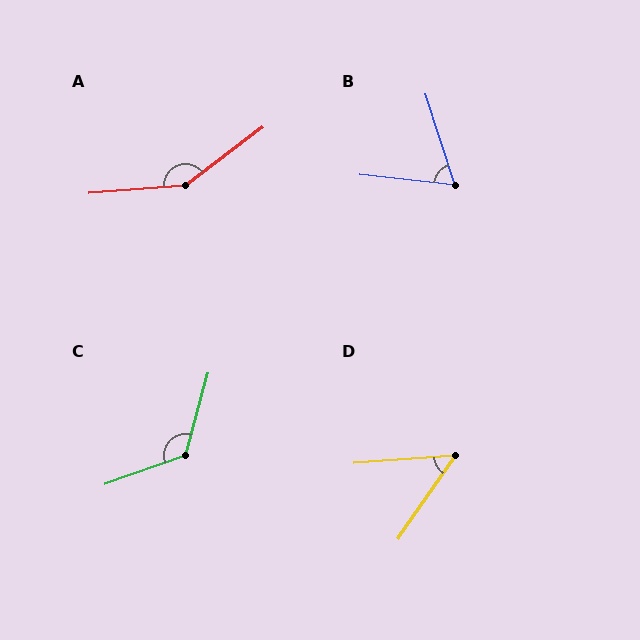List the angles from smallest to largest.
D (51°), B (66°), C (125°), A (147°).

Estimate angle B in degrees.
Approximately 66 degrees.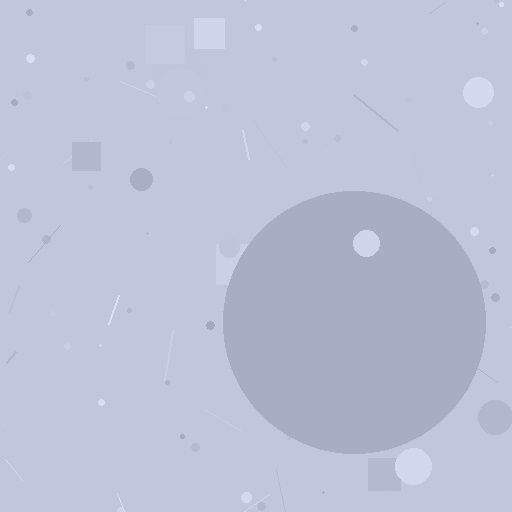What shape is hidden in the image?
A circle is hidden in the image.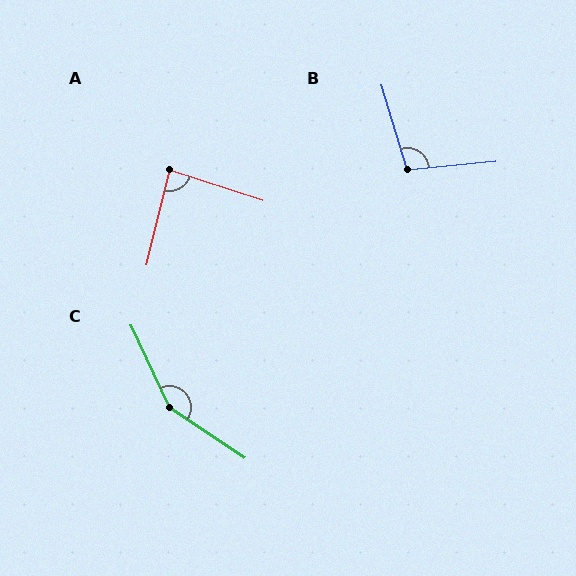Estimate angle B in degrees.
Approximately 101 degrees.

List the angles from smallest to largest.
A (85°), B (101°), C (149°).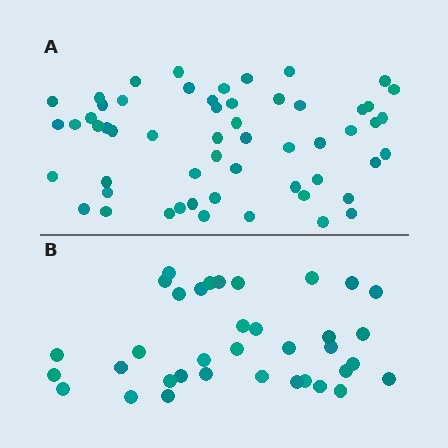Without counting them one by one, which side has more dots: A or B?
Region A (the top region) has more dots.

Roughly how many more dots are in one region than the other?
Region A has approximately 20 more dots than region B.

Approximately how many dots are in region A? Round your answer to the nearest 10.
About 60 dots. (The exact count is 56, which rounds to 60.)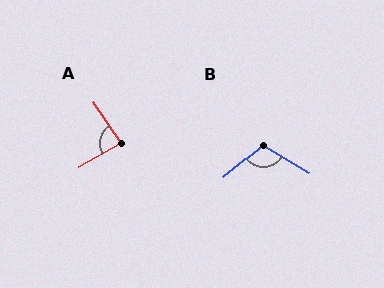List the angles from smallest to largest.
A (85°), B (109°).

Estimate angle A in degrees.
Approximately 85 degrees.